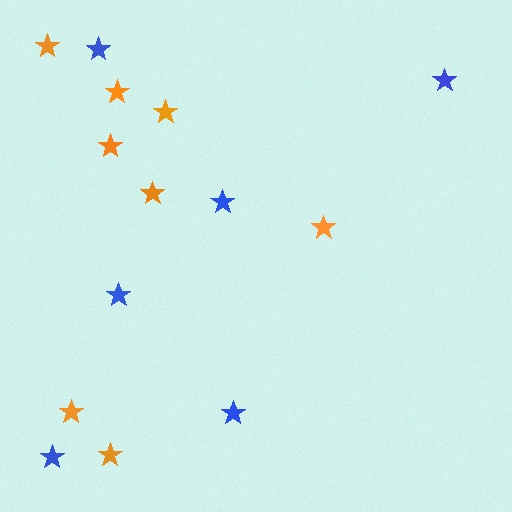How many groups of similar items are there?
There are 2 groups: one group of orange stars (8) and one group of blue stars (6).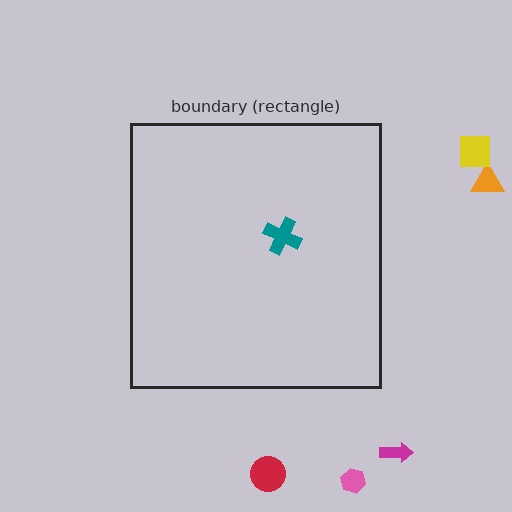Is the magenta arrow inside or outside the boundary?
Outside.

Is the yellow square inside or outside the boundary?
Outside.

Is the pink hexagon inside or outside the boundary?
Outside.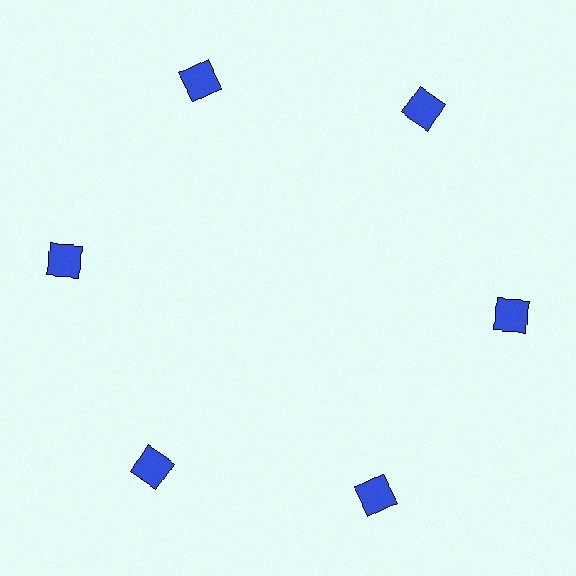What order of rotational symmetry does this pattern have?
This pattern has 6-fold rotational symmetry.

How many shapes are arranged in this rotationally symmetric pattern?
There are 6 shapes, arranged in 6 groups of 1.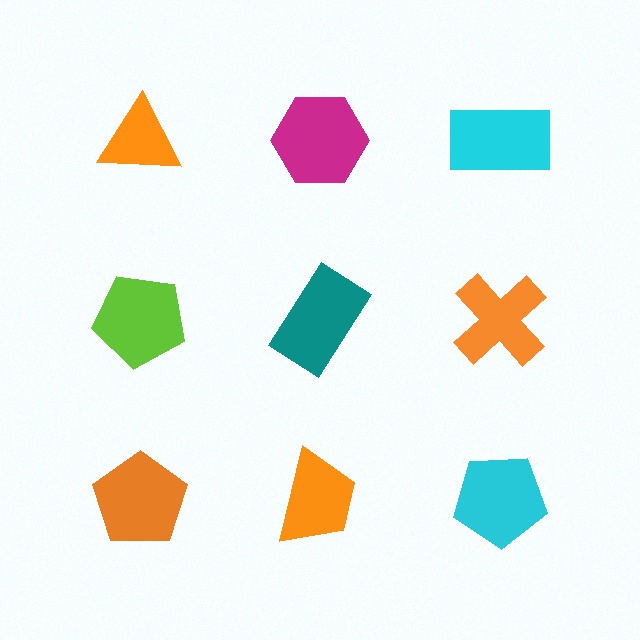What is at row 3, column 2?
An orange trapezoid.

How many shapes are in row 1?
3 shapes.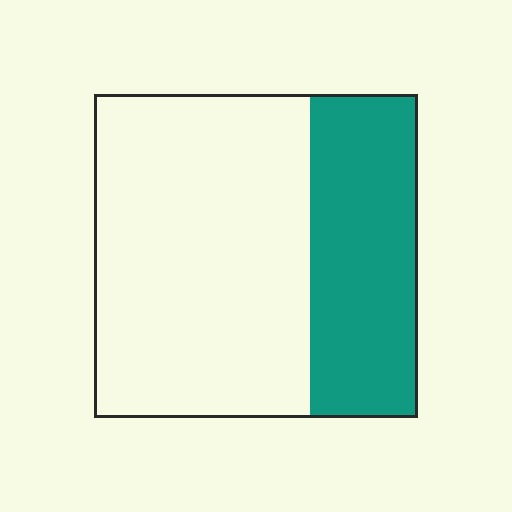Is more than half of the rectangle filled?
No.